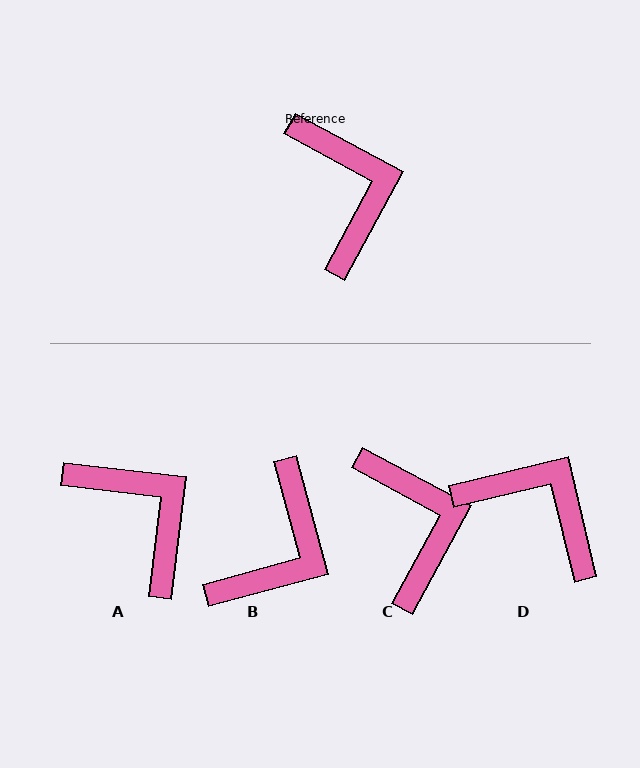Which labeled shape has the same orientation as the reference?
C.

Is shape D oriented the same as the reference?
No, it is off by about 42 degrees.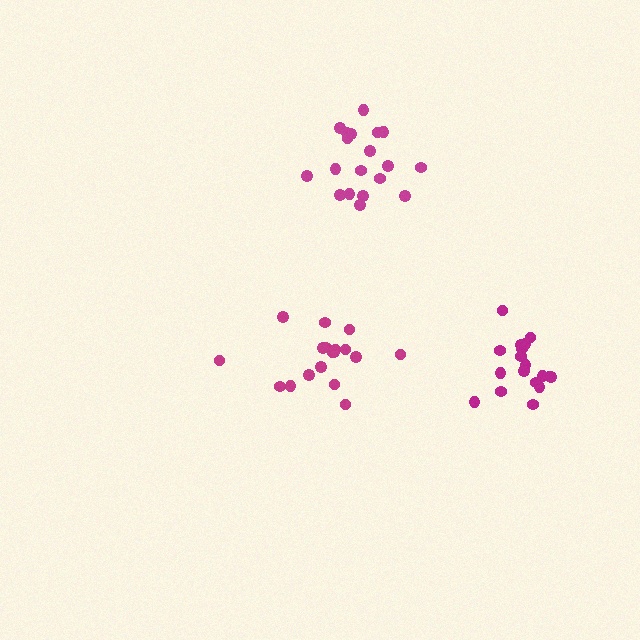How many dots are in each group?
Group 1: 18 dots, Group 2: 19 dots, Group 3: 18 dots (55 total).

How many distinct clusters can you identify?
There are 3 distinct clusters.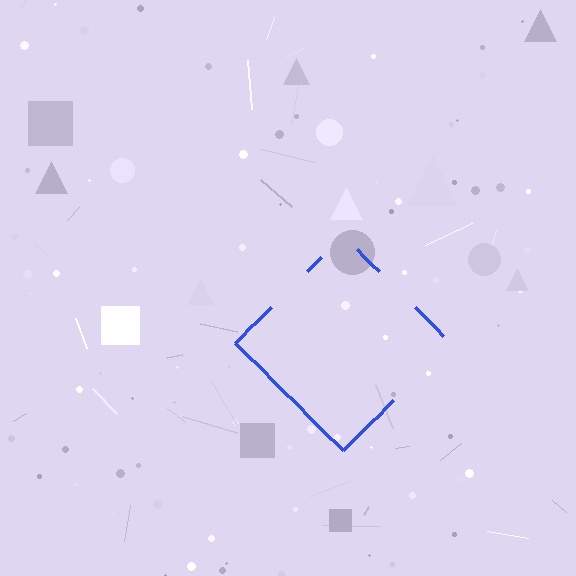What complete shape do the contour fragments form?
The contour fragments form a diamond.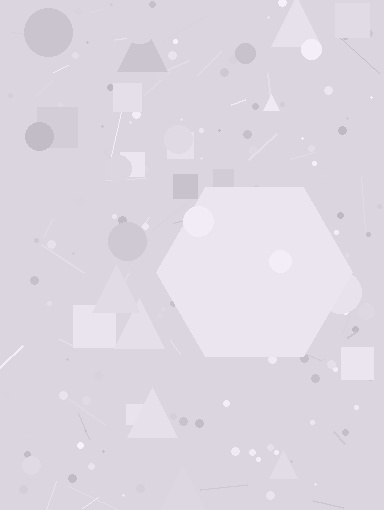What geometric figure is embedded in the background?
A hexagon is embedded in the background.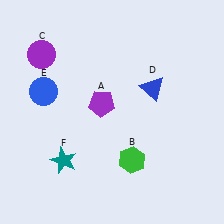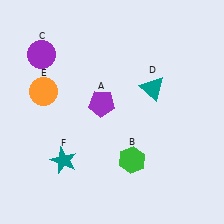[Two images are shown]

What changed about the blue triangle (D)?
In Image 1, D is blue. In Image 2, it changed to teal.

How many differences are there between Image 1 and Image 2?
There are 2 differences between the two images.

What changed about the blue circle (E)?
In Image 1, E is blue. In Image 2, it changed to orange.